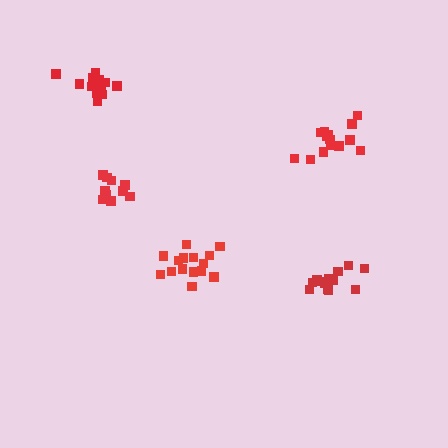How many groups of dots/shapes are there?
There are 5 groups.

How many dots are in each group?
Group 1: 14 dots, Group 2: 15 dots, Group 3: 14 dots, Group 4: 13 dots, Group 5: 11 dots (67 total).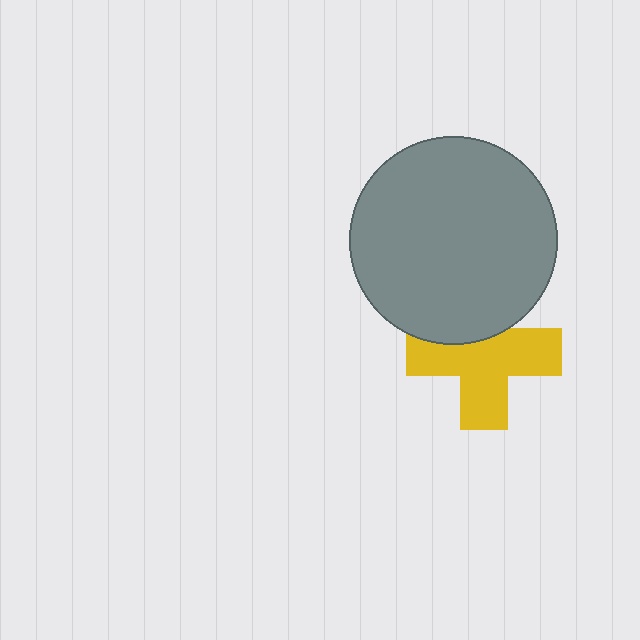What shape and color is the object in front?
The object in front is a gray circle.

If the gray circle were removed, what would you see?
You would see the complete yellow cross.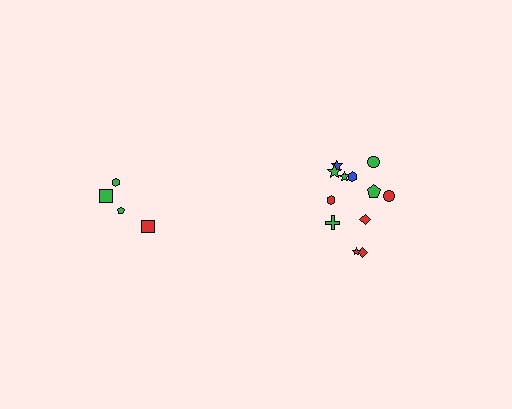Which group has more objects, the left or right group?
The right group.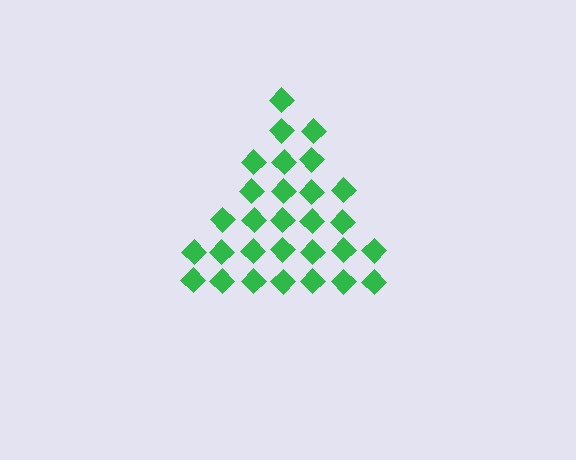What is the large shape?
The large shape is a triangle.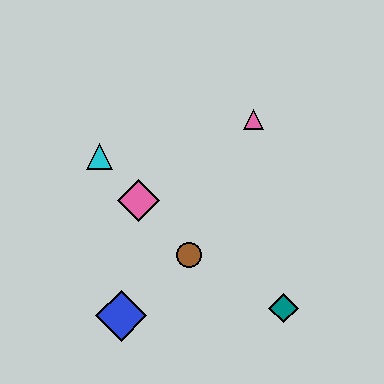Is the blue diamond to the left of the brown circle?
Yes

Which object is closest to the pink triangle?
The pink diamond is closest to the pink triangle.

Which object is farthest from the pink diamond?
The teal diamond is farthest from the pink diamond.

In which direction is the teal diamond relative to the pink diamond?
The teal diamond is to the right of the pink diamond.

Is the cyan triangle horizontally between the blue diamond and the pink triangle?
No